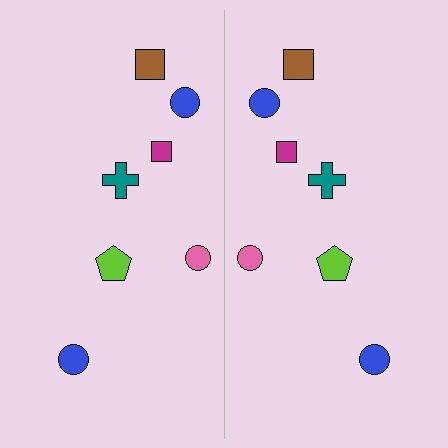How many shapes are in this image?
There are 14 shapes in this image.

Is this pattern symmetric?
Yes, this pattern has bilateral (reflection) symmetry.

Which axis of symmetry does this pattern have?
The pattern has a vertical axis of symmetry running through the center of the image.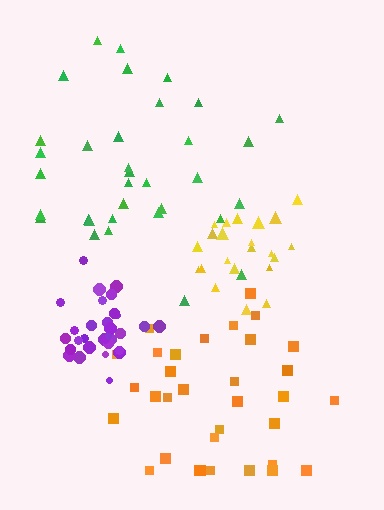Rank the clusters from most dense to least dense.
purple, yellow, orange, green.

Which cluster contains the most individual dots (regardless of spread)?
Green (34).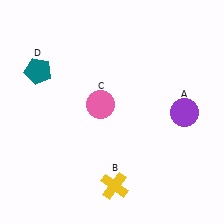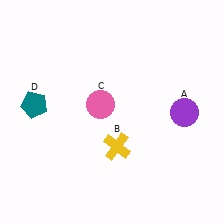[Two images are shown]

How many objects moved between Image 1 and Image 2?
2 objects moved between the two images.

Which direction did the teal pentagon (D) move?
The teal pentagon (D) moved down.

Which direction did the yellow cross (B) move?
The yellow cross (B) moved up.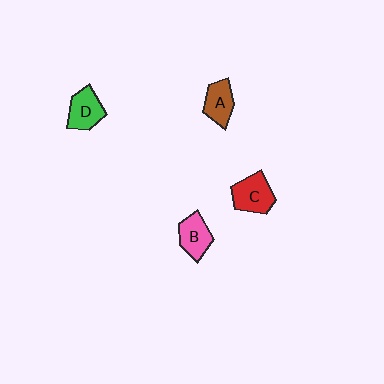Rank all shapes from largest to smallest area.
From largest to smallest: C (red), D (green), B (pink), A (brown).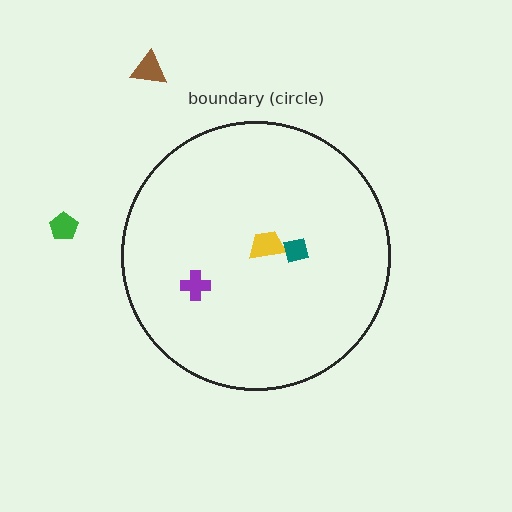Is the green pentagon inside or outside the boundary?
Outside.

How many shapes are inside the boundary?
3 inside, 2 outside.